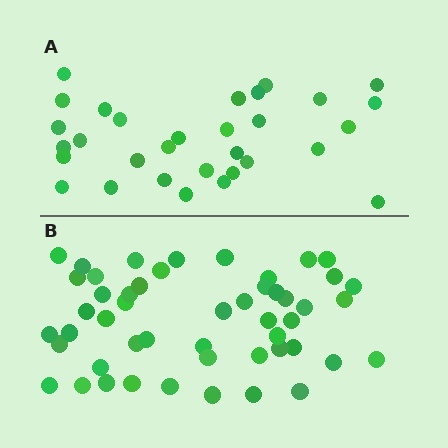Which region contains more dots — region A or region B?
Region B (the bottom region) has more dots.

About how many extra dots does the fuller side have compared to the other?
Region B has approximately 20 more dots than region A.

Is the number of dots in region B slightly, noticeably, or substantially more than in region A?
Region B has substantially more. The ratio is roughly 1.6 to 1.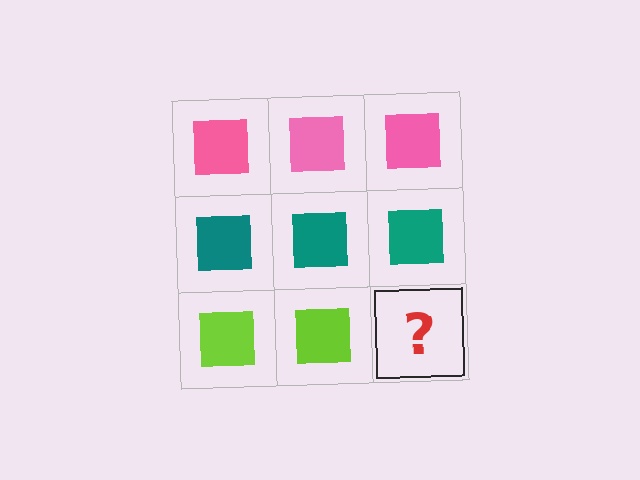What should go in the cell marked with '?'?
The missing cell should contain a lime square.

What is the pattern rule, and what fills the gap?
The rule is that each row has a consistent color. The gap should be filled with a lime square.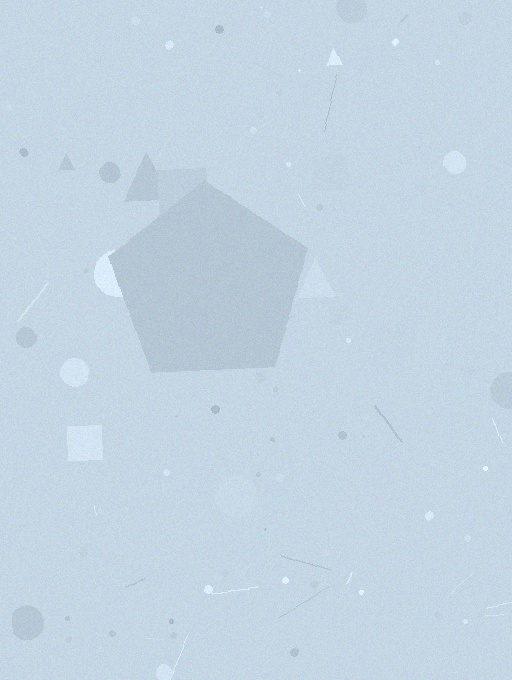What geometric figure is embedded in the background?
A pentagon is embedded in the background.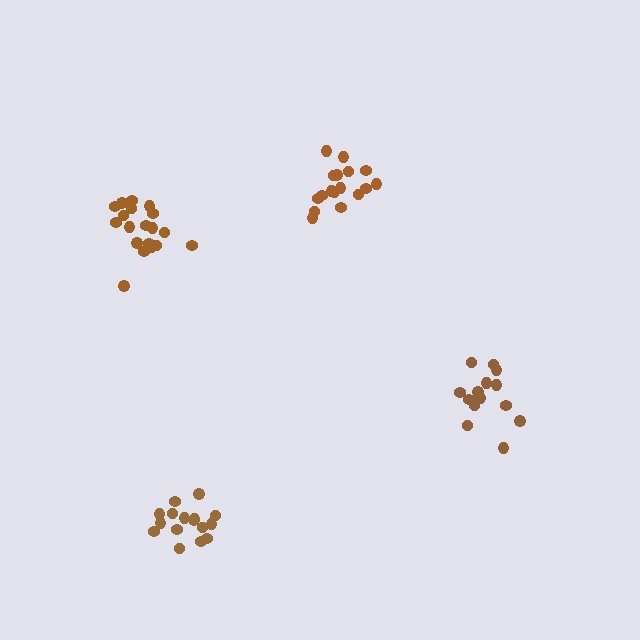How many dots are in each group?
Group 1: 15 dots, Group 2: 16 dots, Group 3: 17 dots, Group 4: 19 dots (67 total).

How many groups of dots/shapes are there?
There are 4 groups.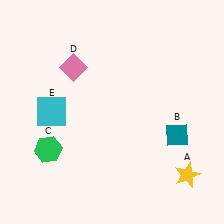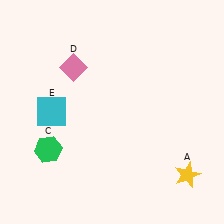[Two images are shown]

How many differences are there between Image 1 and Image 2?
There is 1 difference between the two images.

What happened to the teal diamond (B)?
The teal diamond (B) was removed in Image 2. It was in the bottom-right area of Image 1.